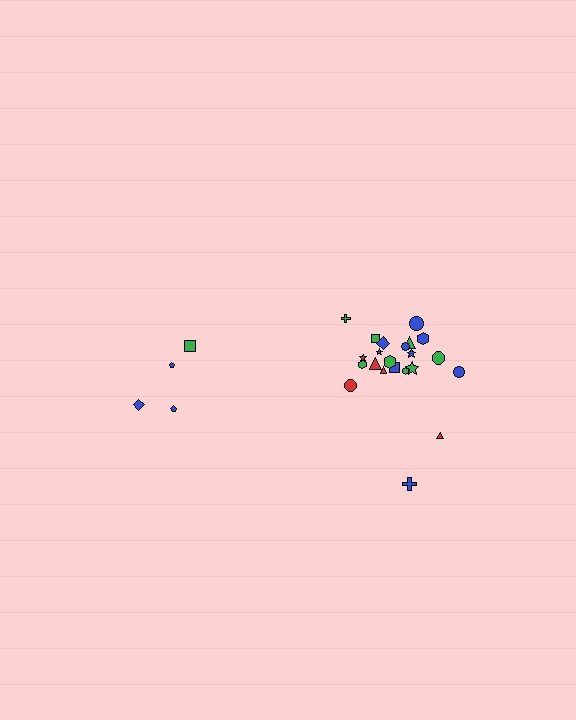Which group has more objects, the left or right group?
The right group.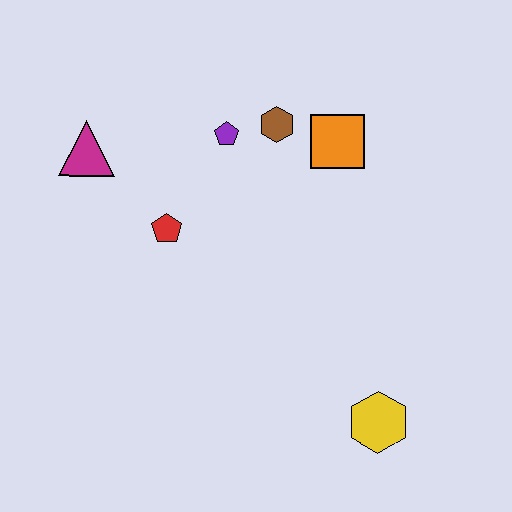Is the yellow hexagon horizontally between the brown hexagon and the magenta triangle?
No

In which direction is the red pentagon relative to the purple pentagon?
The red pentagon is below the purple pentagon.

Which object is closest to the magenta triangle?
The red pentagon is closest to the magenta triangle.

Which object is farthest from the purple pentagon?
The yellow hexagon is farthest from the purple pentagon.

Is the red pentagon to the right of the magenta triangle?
Yes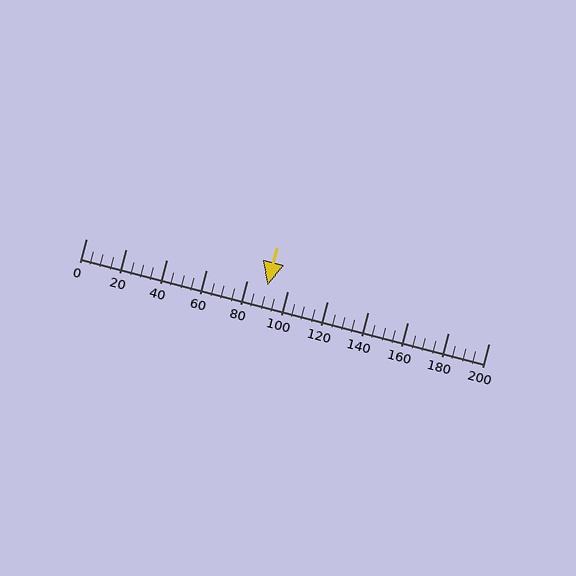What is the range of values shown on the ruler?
The ruler shows values from 0 to 200.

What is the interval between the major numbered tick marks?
The major tick marks are spaced 20 units apart.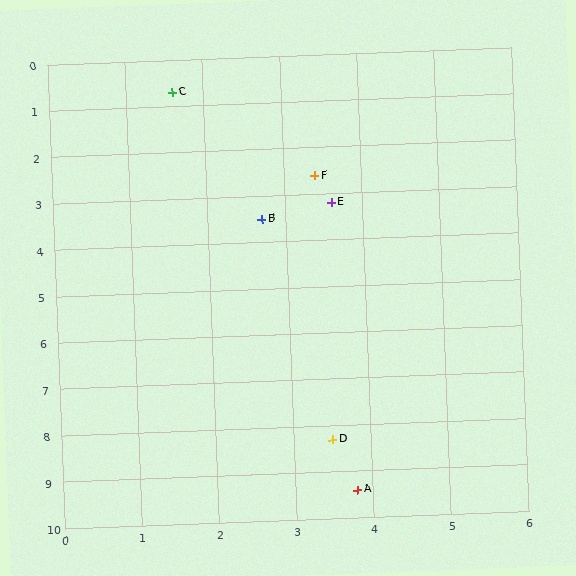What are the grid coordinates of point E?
Point E is at approximately (3.6, 3.2).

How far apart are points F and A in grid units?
Points F and A are about 6.8 grid units apart.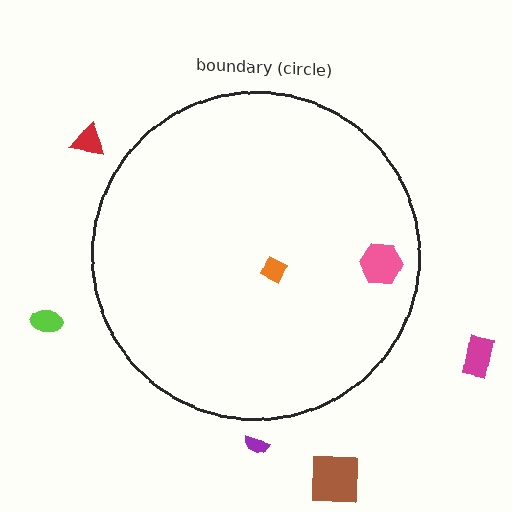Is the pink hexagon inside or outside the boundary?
Inside.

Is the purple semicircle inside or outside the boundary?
Outside.